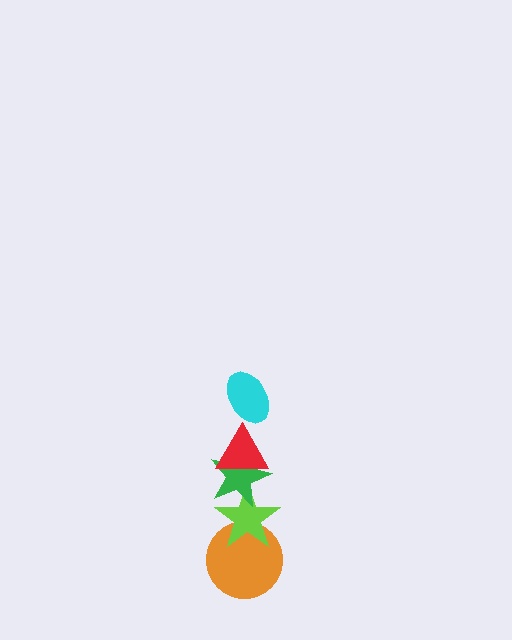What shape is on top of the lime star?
The green star is on top of the lime star.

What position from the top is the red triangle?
The red triangle is 2nd from the top.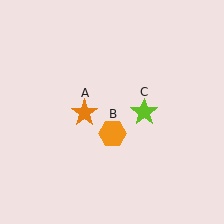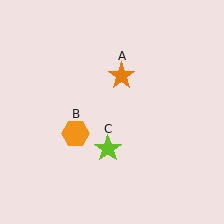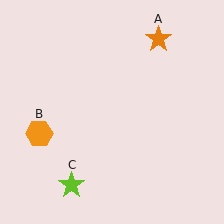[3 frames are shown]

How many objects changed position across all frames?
3 objects changed position: orange star (object A), orange hexagon (object B), lime star (object C).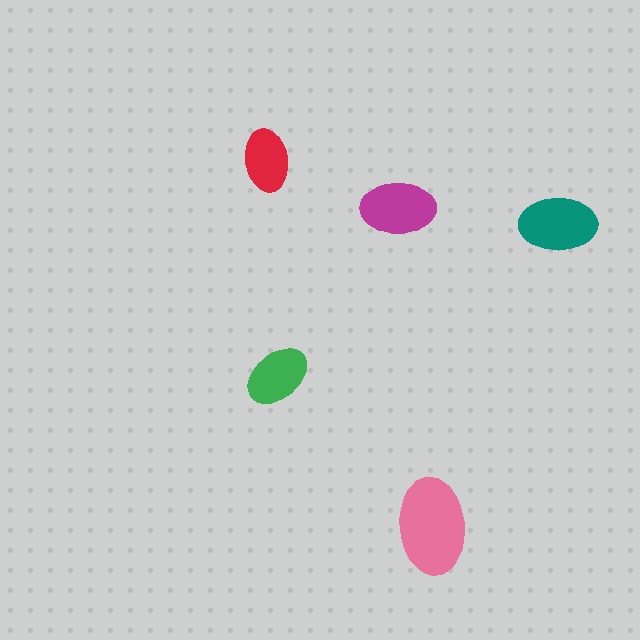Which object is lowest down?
The pink ellipse is bottommost.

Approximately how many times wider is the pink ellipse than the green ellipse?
About 1.5 times wider.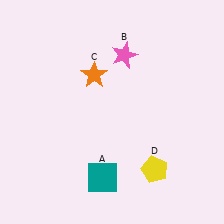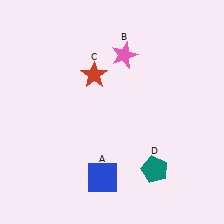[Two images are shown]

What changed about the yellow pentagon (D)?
In Image 1, D is yellow. In Image 2, it changed to teal.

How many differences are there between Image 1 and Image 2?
There are 3 differences between the two images.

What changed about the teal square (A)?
In Image 1, A is teal. In Image 2, it changed to blue.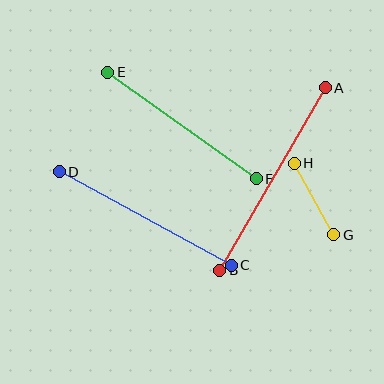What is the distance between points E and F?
The distance is approximately 183 pixels.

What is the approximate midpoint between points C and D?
The midpoint is at approximately (145, 219) pixels.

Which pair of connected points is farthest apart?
Points A and B are farthest apart.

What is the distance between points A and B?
The distance is approximately 211 pixels.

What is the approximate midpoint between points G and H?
The midpoint is at approximately (314, 199) pixels.